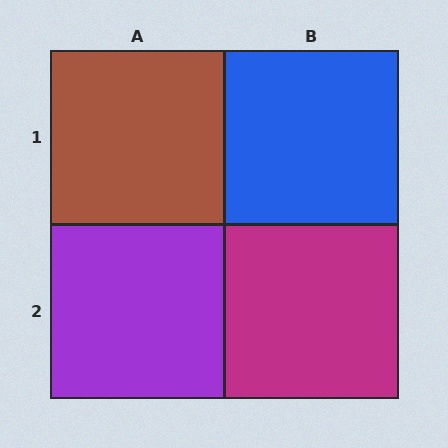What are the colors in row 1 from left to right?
Brown, blue.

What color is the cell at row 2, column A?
Purple.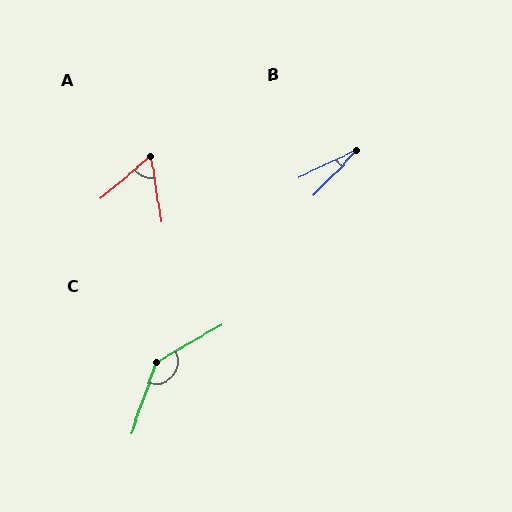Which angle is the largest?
C, at approximately 139 degrees.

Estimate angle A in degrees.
Approximately 59 degrees.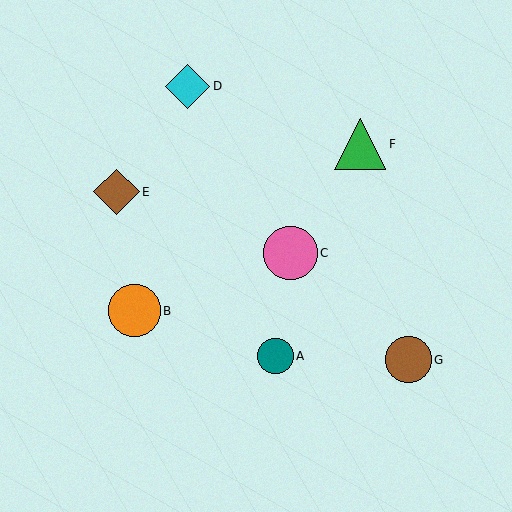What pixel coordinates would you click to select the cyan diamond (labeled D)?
Click at (188, 86) to select the cyan diamond D.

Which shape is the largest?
The pink circle (labeled C) is the largest.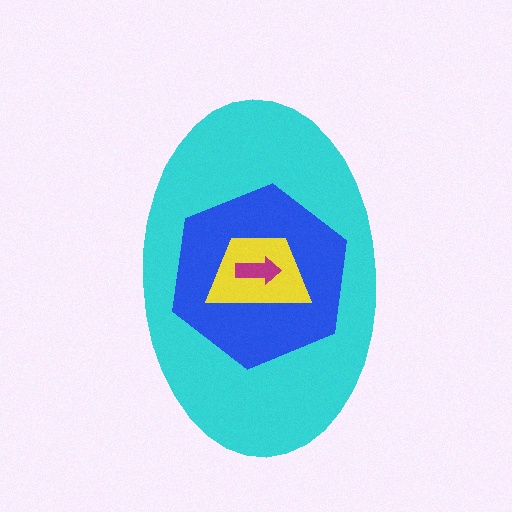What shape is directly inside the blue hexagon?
The yellow trapezoid.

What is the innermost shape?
The magenta arrow.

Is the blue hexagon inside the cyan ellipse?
Yes.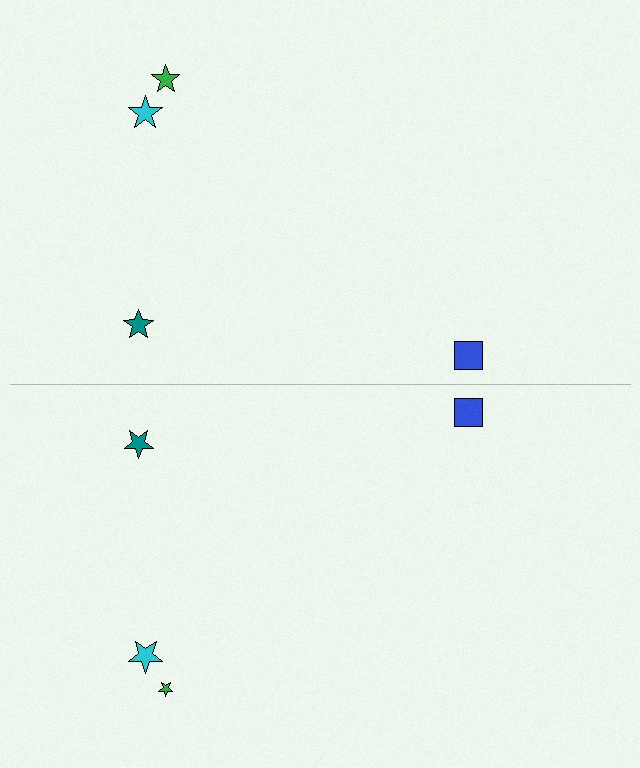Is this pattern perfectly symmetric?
No, the pattern is not perfectly symmetric. The green star on the bottom side has a different size than its mirror counterpart.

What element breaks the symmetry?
The green star on the bottom side has a different size than its mirror counterpart.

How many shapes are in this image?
There are 8 shapes in this image.